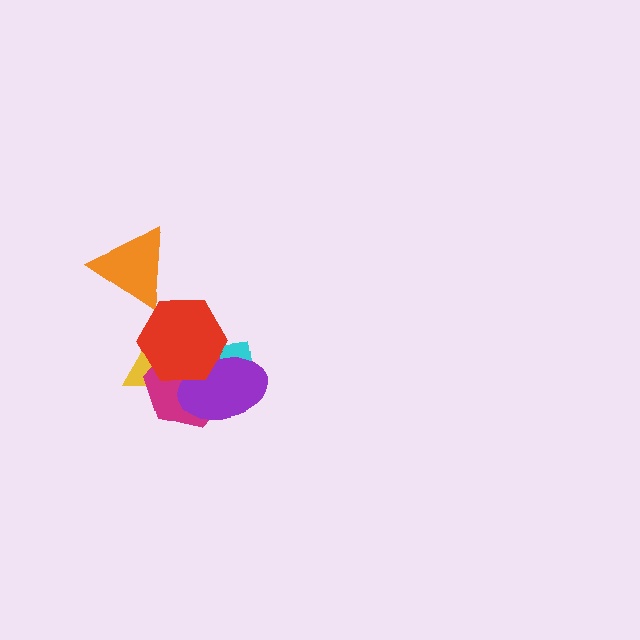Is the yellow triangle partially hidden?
Yes, it is partially covered by another shape.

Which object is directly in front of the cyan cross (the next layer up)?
The magenta hexagon is directly in front of the cyan cross.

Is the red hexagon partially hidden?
No, no other shape covers it.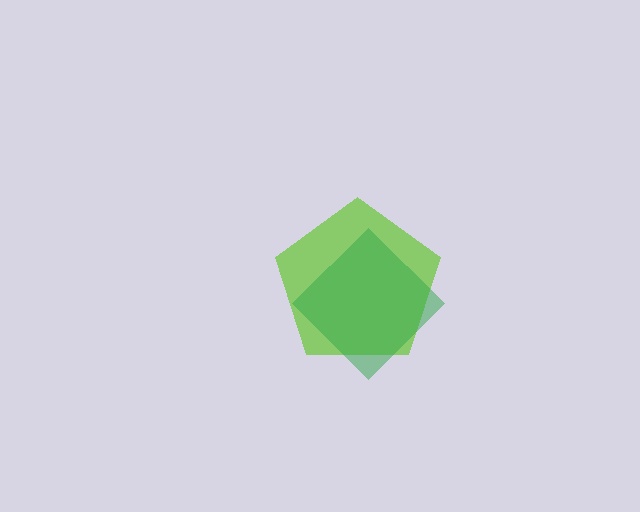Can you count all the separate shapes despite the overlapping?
Yes, there are 2 separate shapes.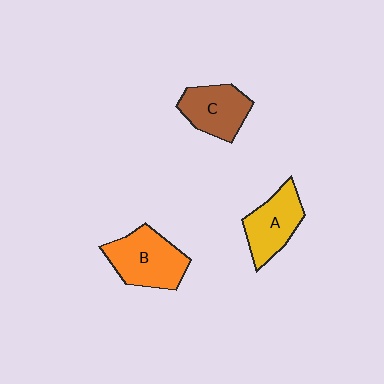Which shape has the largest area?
Shape B (orange).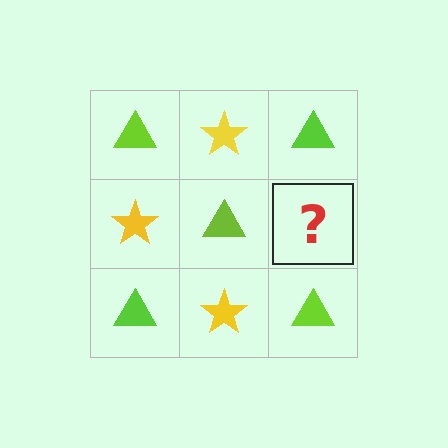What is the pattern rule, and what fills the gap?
The rule is that it alternates lime triangle and yellow star in a checkerboard pattern. The gap should be filled with a yellow star.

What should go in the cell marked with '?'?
The missing cell should contain a yellow star.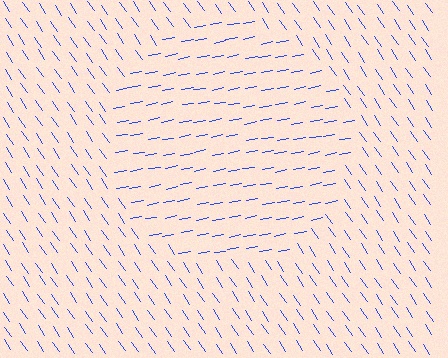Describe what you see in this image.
The image is filled with small blue line segments. A circle region in the image has lines oriented differently from the surrounding lines, creating a visible texture boundary.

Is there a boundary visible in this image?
Yes, there is a texture boundary formed by a change in line orientation.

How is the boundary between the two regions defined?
The boundary is defined purely by a change in line orientation (approximately 66 degrees difference). All lines are the same color and thickness.